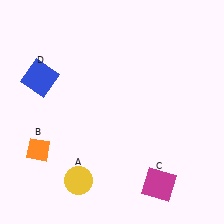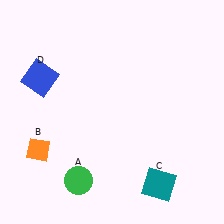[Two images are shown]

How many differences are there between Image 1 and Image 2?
There are 2 differences between the two images.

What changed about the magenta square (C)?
In Image 1, C is magenta. In Image 2, it changed to teal.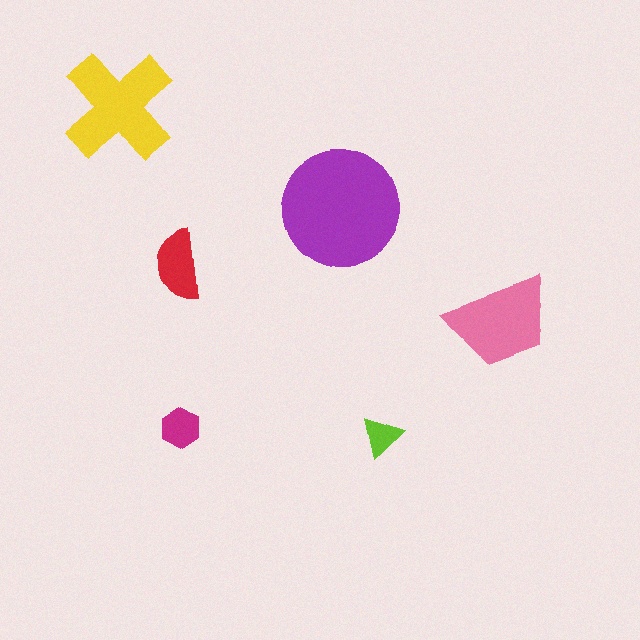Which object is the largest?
The purple circle.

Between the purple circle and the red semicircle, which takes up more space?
The purple circle.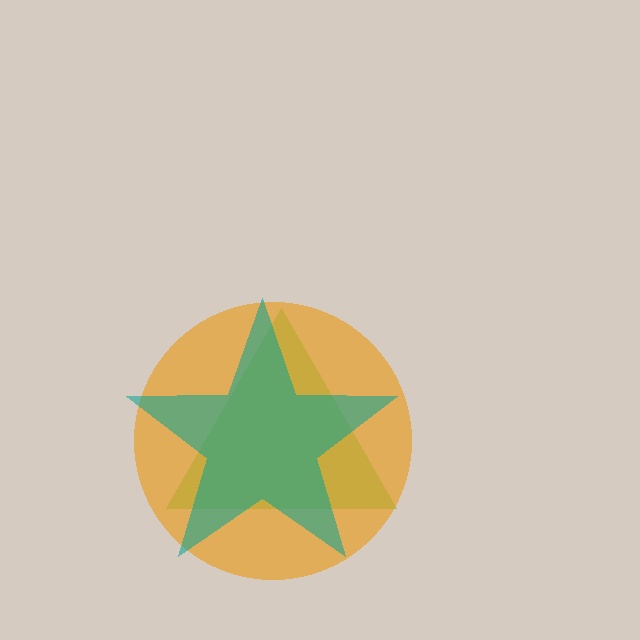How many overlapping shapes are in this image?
There are 3 overlapping shapes in the image.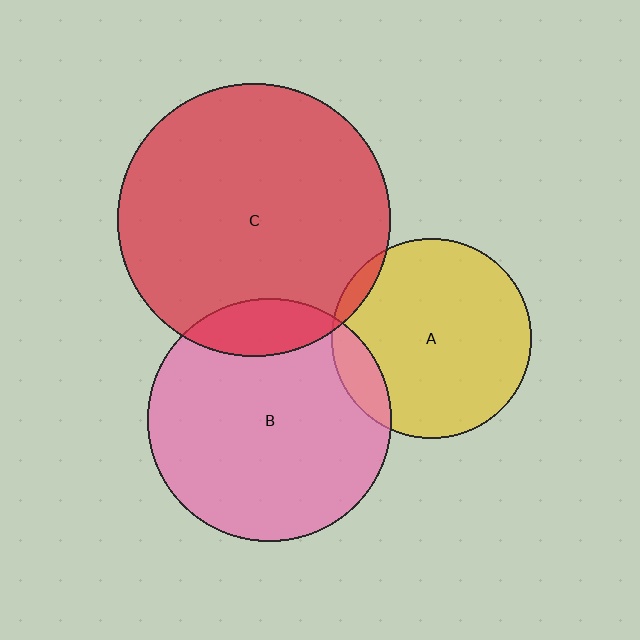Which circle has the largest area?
Circle C (red).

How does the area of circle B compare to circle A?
Approximately 1.5 times.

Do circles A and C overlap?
Yes.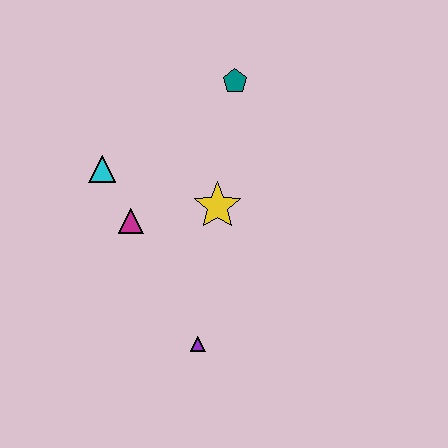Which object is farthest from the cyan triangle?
The purple triangle is farthest from the cyan triangle.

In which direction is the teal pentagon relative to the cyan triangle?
The teal pentagon is to the right of the cyan triangle.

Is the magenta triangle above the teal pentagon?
No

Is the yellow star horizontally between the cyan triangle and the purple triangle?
No